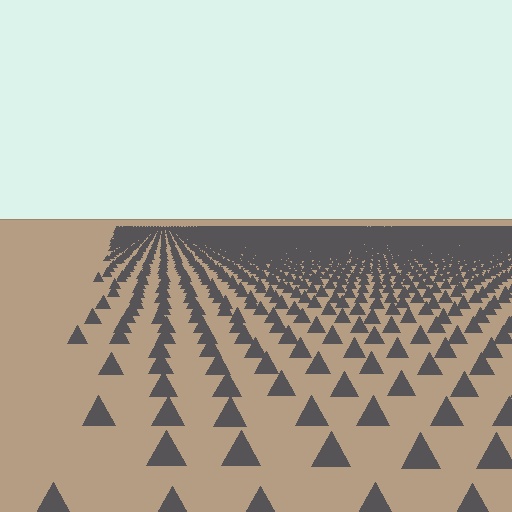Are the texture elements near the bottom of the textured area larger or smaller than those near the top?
Larger. Near the bottom, elements are closer to the viewer and appear at a bigger on-screen size.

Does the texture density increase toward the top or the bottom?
Density increases toward the top.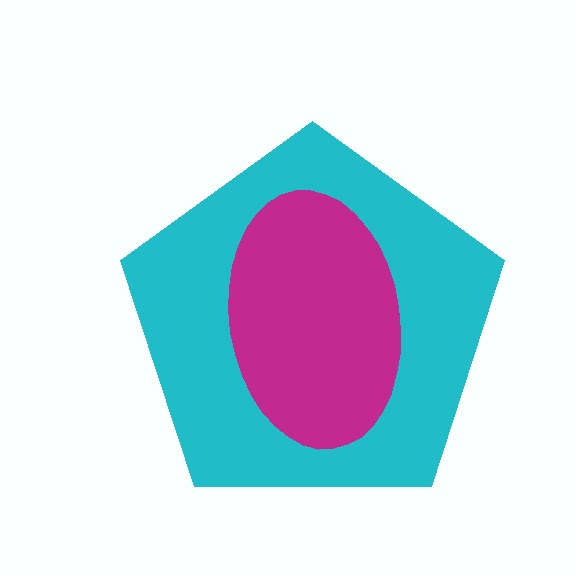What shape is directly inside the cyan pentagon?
The magenta ellipse.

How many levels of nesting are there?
2.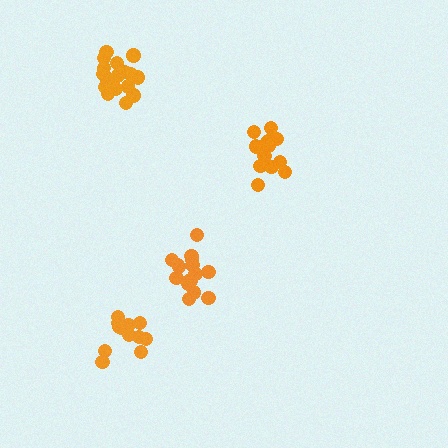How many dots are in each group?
Group 1: 15 dots, Group 2: 13 dots, Group 3: 12 dots, Group 4: 18 dots (58 total).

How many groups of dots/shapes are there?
There are 4 groups.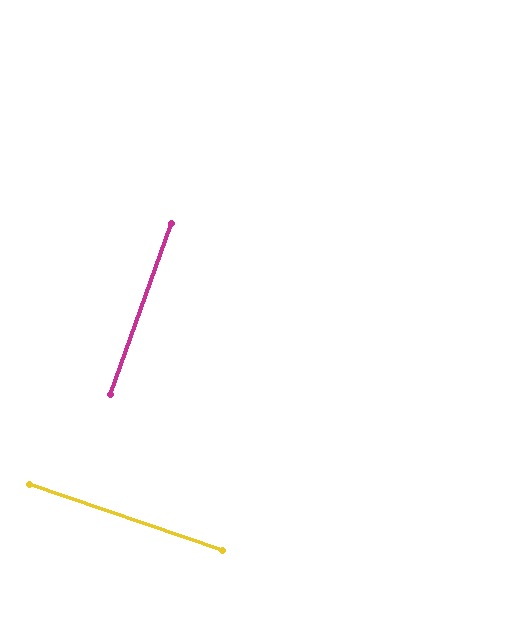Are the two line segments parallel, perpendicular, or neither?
Perpendicular — they meet at approximately 89°.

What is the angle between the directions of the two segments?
Approximately 89 degrees.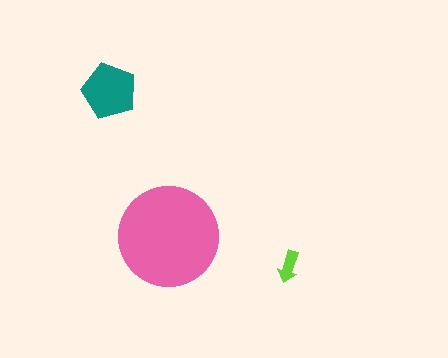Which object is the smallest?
The lime arrow.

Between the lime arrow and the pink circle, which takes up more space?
The pink circle.